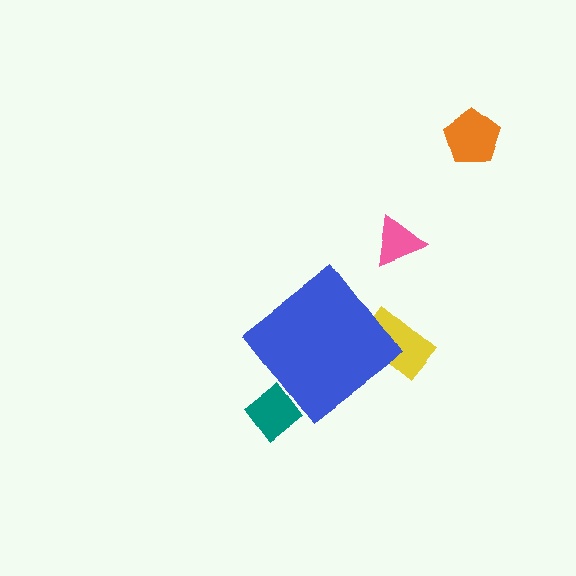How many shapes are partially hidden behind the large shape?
2 shapes are partially hidden.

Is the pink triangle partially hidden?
No, the pink triangle is fully visible.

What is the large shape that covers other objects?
A blue diamond.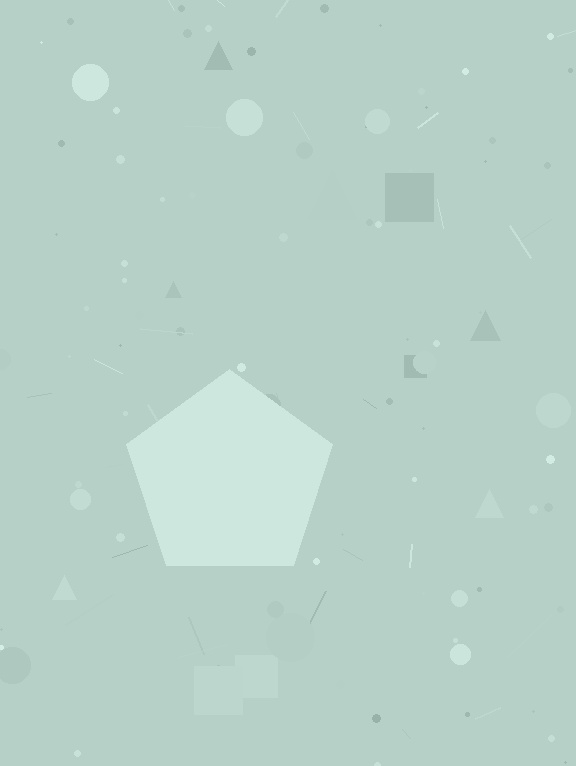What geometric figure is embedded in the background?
A pentagon is embedded in the background.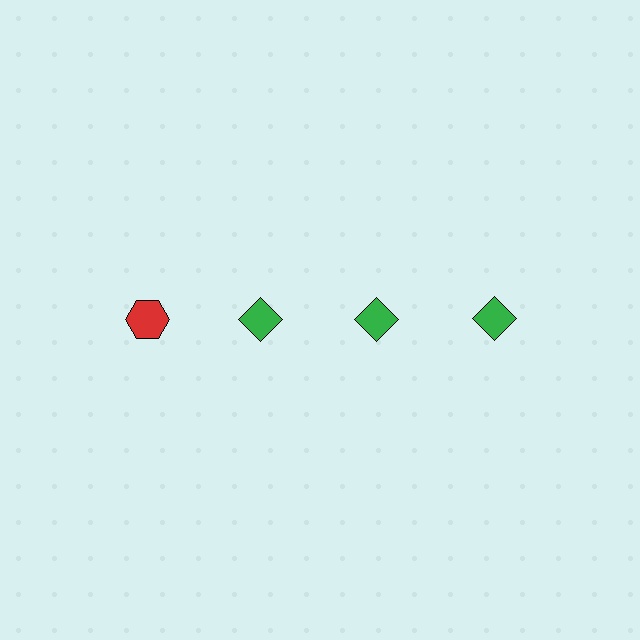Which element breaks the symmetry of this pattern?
The red hexagon in the top row, leftmost column breaks the symmetry. All other shapes are green diamonds.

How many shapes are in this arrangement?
There are 4 shapes arranged in a grid pattern.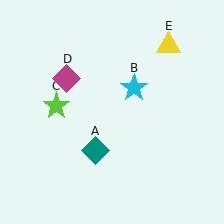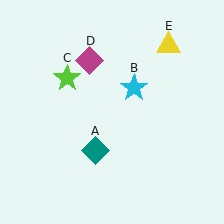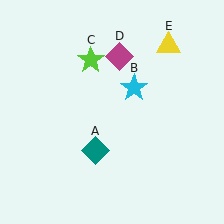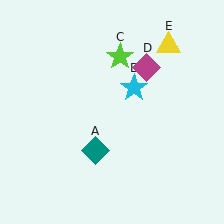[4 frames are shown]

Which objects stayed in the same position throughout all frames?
Teal diamond (object A) and cyan star (object B) and yellow triangle (object E) remained stationary.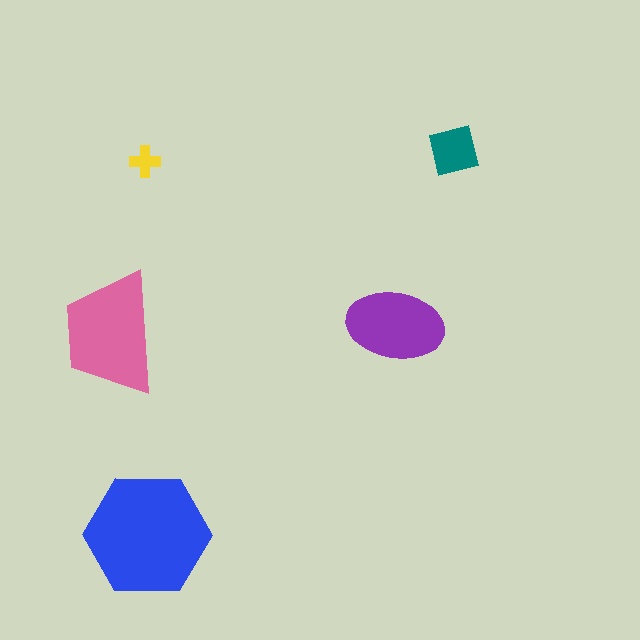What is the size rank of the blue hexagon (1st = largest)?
1st.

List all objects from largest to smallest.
The blue hexagon, the pink trapezoid, the purple ellipse, the teal square, the yellow cross.